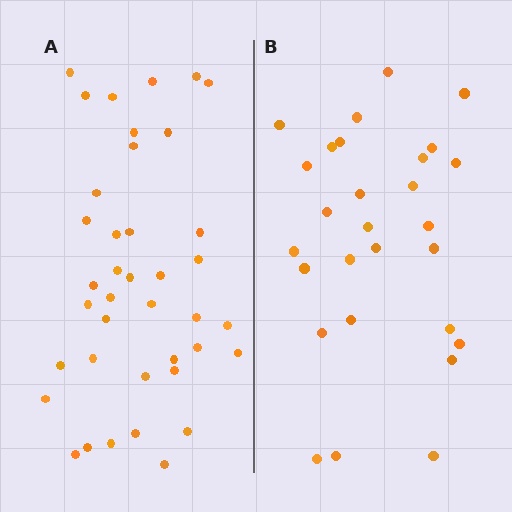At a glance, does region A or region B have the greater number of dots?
Region A (the left region) has more dots.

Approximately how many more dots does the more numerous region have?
Region A has roughly 12 or so more dots than region B.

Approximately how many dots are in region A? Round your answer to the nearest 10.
About 40 dots. (The exact count is 39, which rounds to 40.)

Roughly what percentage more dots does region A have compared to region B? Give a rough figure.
About 40% more.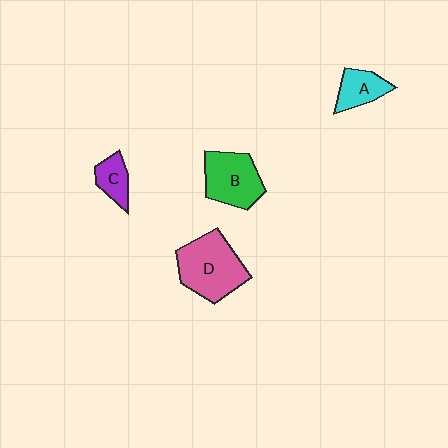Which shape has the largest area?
Shape D (pink).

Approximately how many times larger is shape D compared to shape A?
Approximately 2.2 times.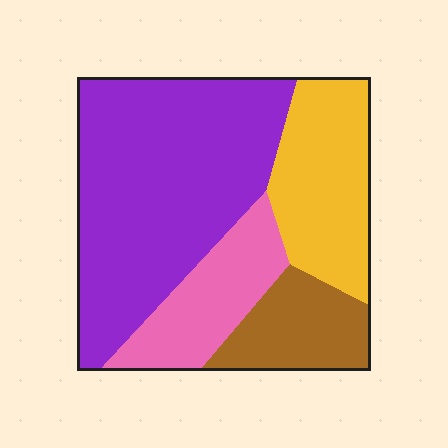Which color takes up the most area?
Purple, at roughly 50%.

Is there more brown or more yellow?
Yellow.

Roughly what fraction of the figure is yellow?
Yellow covers about 20% of the figure.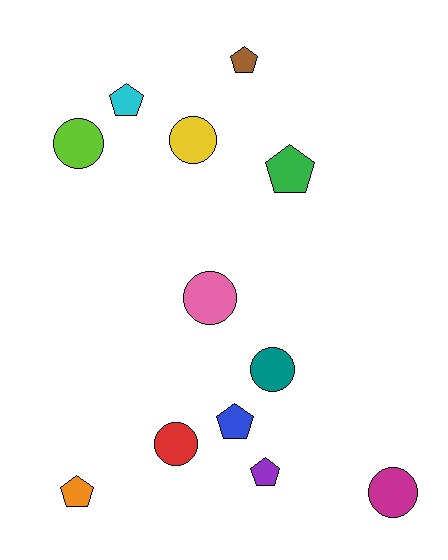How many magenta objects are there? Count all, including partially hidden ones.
There is 1 magenta object.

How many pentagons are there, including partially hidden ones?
There are 6 pentagons.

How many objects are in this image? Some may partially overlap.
There are 12 objects.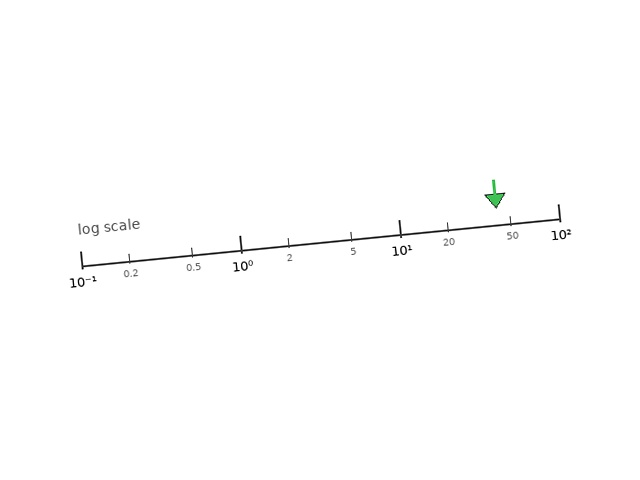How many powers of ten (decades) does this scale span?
The scale spans 3 decades, from 0.1 to 100.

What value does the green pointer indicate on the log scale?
The pointer indicates approximately 41.